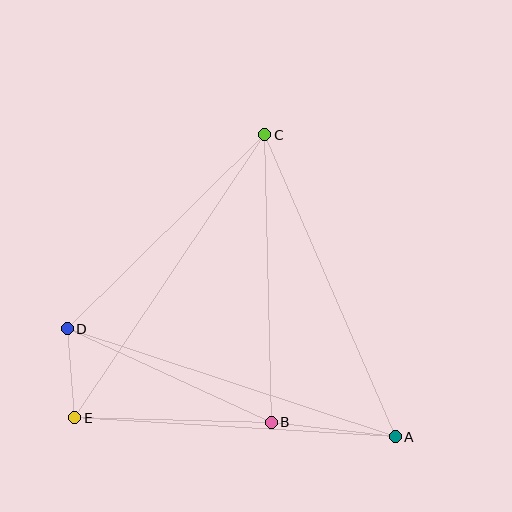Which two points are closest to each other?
Points D and E are closest to each other.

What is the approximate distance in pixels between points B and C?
The distance between B and C is approximately 287 pixels.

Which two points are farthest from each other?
Points A and D are farthest from each other.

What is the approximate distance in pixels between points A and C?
The distance between A and C is approximately 329 pixels.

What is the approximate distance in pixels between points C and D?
The distance between C and D is approximately 277 pixels.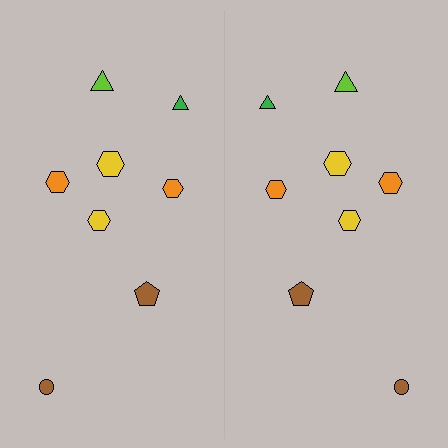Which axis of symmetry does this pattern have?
The pattern has a vertical axis of symmetry running through the center of the image.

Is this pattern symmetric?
Yes, this pattern has bilateral (reflection) symmetry.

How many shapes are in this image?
There are 16 shapes in this image.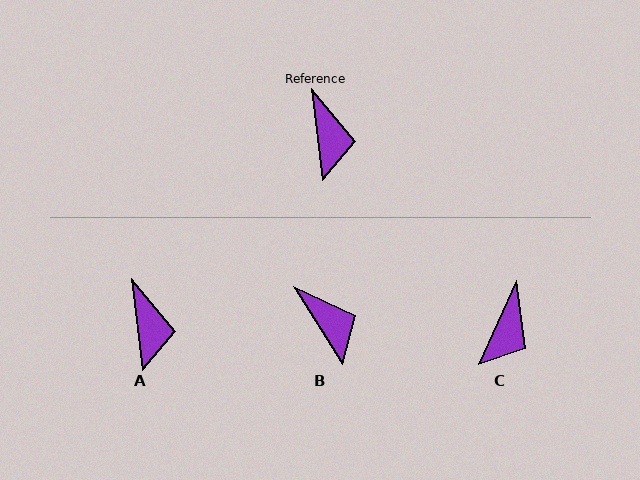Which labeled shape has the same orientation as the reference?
A.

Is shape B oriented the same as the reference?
No, it is off by about 26 degrees.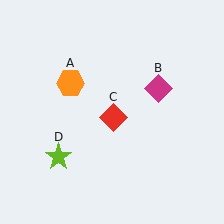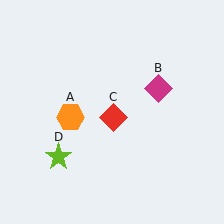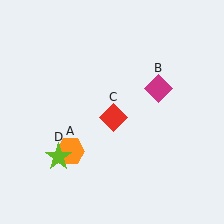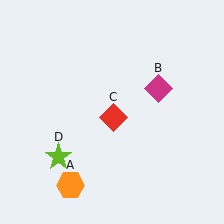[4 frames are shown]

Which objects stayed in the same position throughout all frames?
Magenta diamond (object B) and red diamond (object C) and lime star (object D) remained stationary.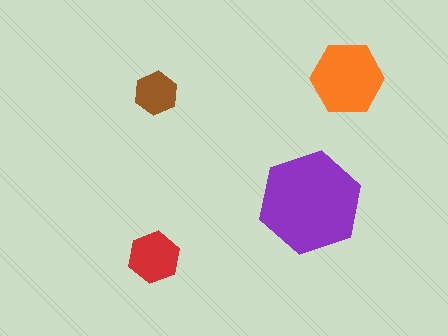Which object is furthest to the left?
The red hexagon is leftmost.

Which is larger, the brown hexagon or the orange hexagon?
The orange one.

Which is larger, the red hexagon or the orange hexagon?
The orange one.